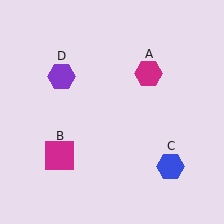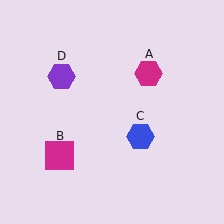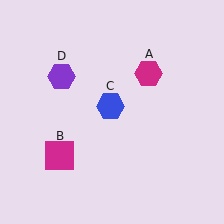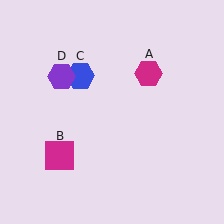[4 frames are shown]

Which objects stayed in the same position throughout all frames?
Magenta hexagon (object A) and magenta square (object B) and purple hexagon (object D) remained stationary.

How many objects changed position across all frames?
1 object changed position: blue hexagon (object C).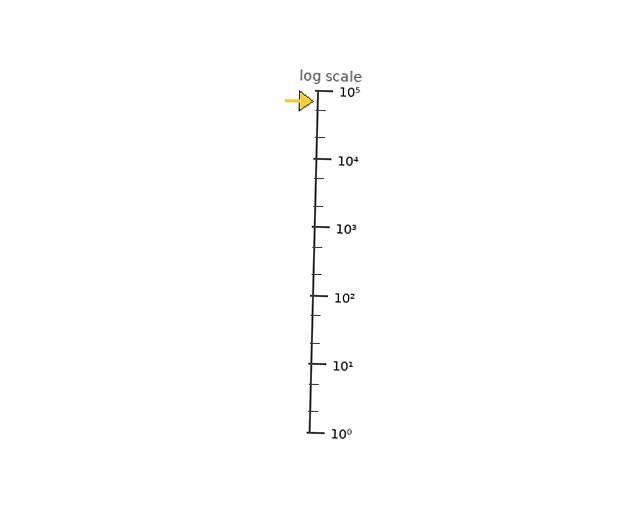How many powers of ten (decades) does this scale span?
The scale spans 5 decades, from 1 to 100000.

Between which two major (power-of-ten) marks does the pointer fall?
The pointer is between 10000 and 100000.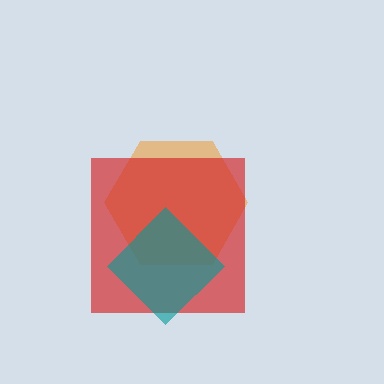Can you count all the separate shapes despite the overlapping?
Yes, there are 3 separate shapes.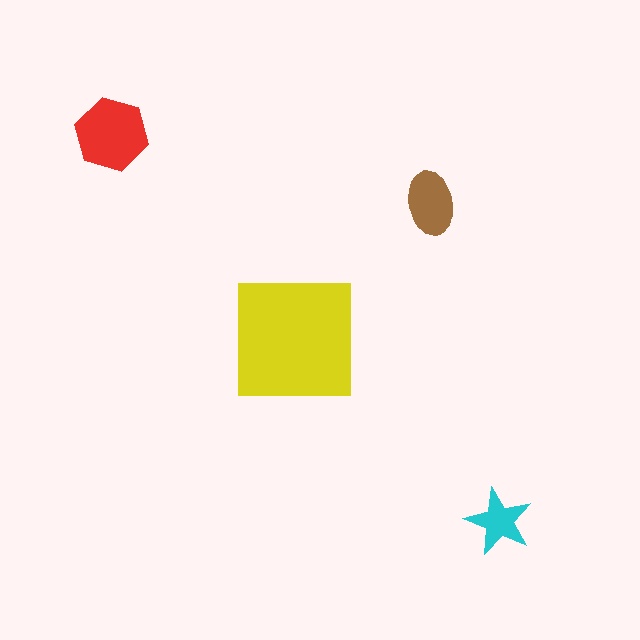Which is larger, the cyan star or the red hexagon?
The red hexagon.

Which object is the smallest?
The cyan star.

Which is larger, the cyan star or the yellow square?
The yellow square.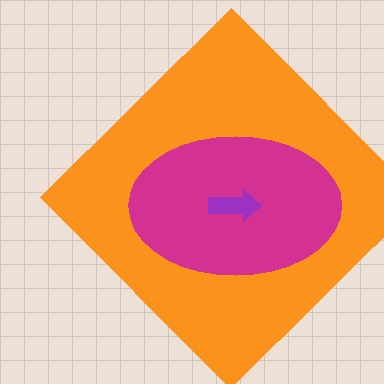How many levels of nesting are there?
3.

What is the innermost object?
The purple arrow.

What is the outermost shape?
The orange diamond.